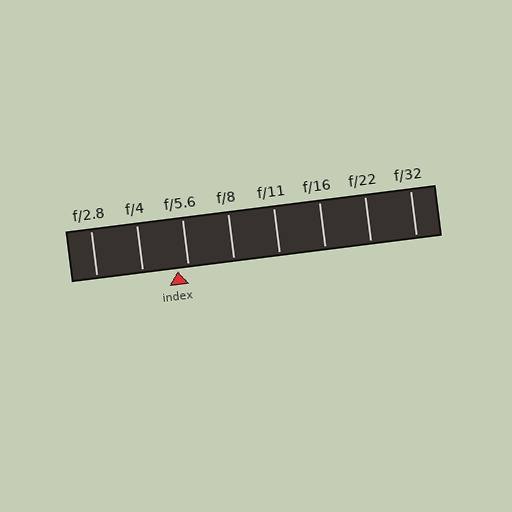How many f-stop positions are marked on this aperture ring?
There are 8 f-stop positions marked.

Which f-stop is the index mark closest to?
The index mark is closest to f/5.6.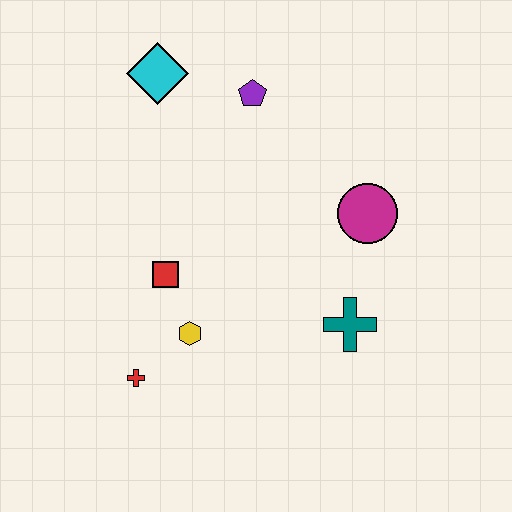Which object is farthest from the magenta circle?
The red cross is farthest from the magenta circle.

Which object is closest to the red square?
The yellow hexagon is closest to the red square.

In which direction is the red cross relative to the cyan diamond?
The red cross is below the cyan diamond.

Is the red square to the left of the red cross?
No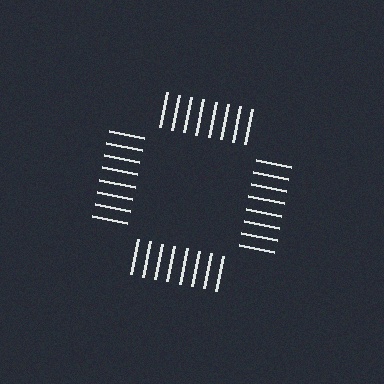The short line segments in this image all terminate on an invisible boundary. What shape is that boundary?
An illusory square — the line segments terminate on its edges but no continuous stroke is drawn.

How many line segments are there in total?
32 — 8 along each of the 4 edges.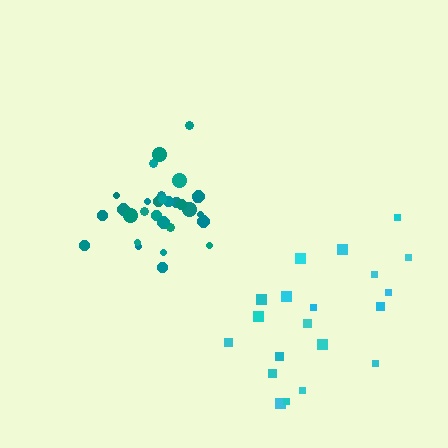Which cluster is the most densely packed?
Teal.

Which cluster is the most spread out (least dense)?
Cyan.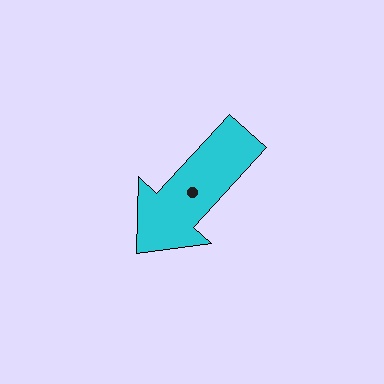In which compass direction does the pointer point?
Southwest.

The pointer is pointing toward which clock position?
Roughly 7 o'clock.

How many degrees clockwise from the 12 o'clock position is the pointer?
Approximately 222 degrees.